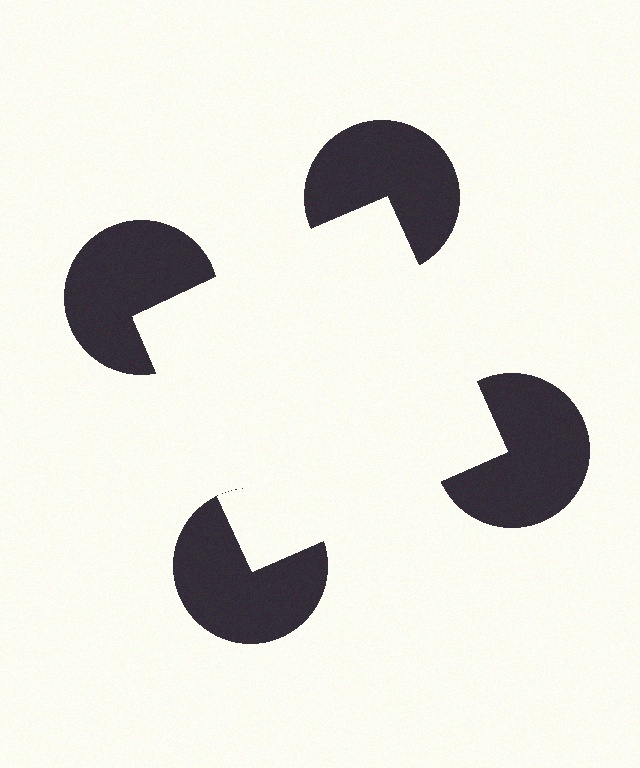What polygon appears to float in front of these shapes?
An illusory square — its edges are inferred from the aligned wedge cuts in the pac-man discs, not physically drawn.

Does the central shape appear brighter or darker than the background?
It typically appears slightly brighter than the background, even though no actual brightness change is drawn.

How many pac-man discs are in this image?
There are 4 — one at each vertex of the illusory square.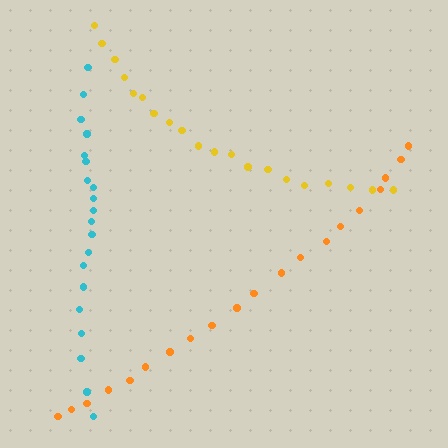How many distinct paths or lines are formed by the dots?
There are 3 distinct paths.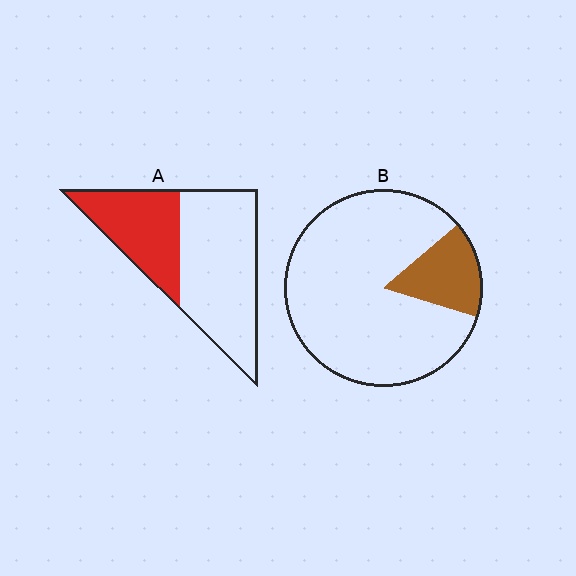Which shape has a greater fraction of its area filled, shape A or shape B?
Shape A.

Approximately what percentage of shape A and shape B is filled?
A is approximately 35% and B is approximately 15%.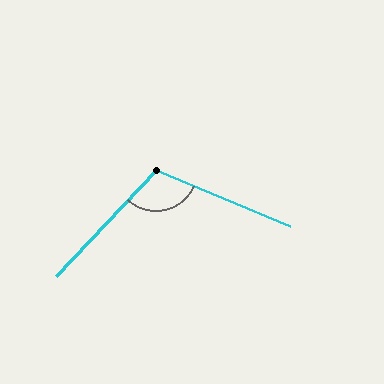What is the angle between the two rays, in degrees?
Approximately 110 degrees.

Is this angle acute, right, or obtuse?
It is obtuse.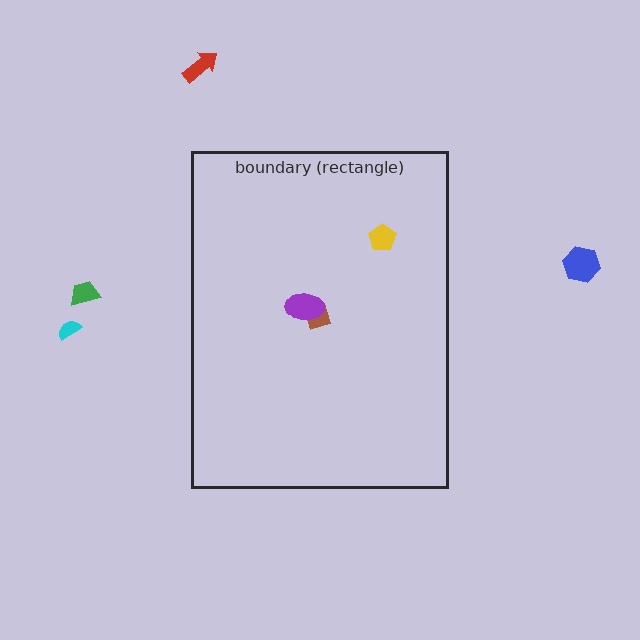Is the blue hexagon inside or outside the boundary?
Outside.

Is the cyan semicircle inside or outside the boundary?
Outside.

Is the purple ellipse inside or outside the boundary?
Inside.